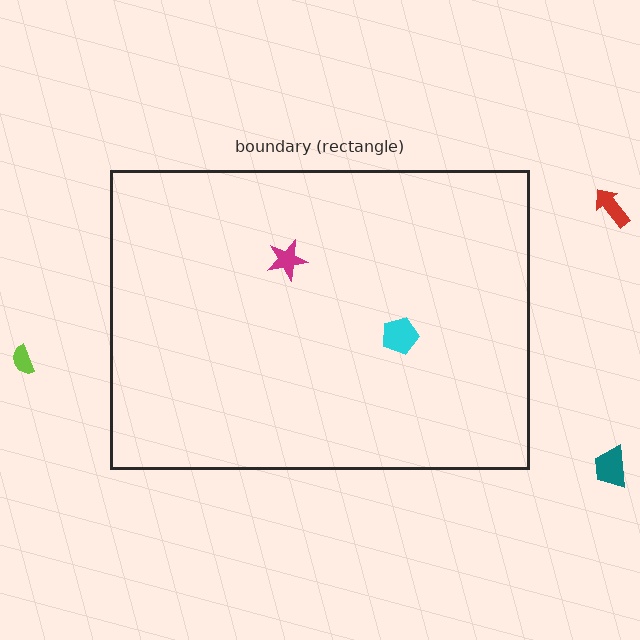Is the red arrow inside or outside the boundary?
Outside.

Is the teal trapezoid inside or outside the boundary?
Outside.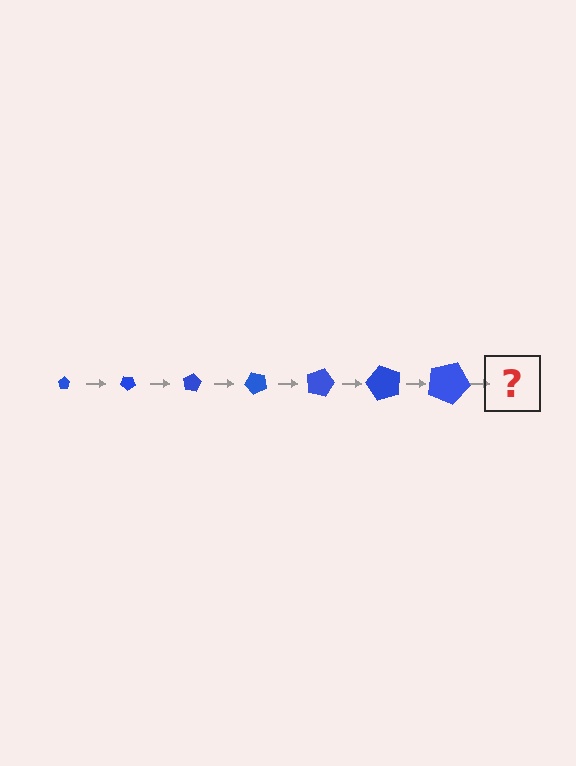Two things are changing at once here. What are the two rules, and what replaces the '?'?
The two rules are that the pentagon grows larger each step and it rotates 40 degrees each step. The '?' should be a pentagon, larger than the previous one and rotated 280 degrees from the start.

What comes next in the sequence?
The next element should be a pentagon, larger than the previous one and rotated 280 degrees from the start.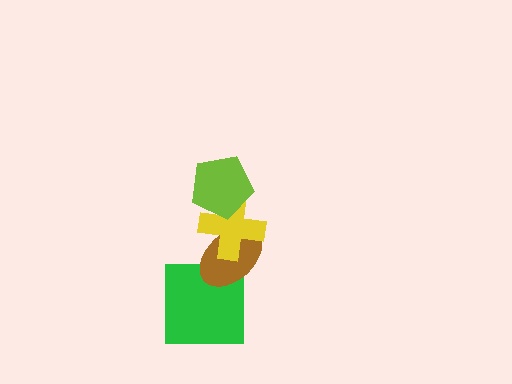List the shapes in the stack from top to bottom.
From top to bottom: the lime pentagon, the yellow cross, the brown ellipse, the green square.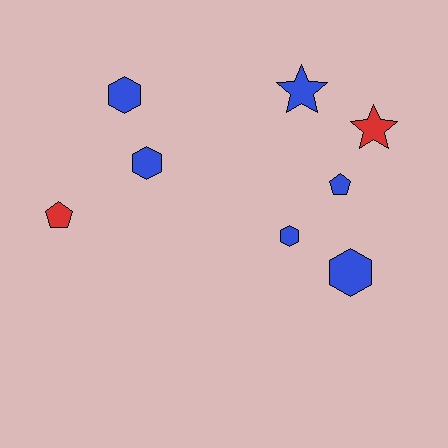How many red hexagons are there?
There are no red hexagons.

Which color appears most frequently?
Blue, with 6 objects.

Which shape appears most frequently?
Hexagon, with 4 objects.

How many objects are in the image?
There are 8 objects.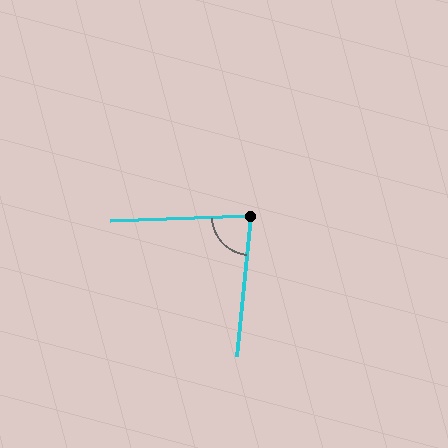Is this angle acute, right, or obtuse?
It is acute.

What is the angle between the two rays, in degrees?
Approximately 83 degrees.